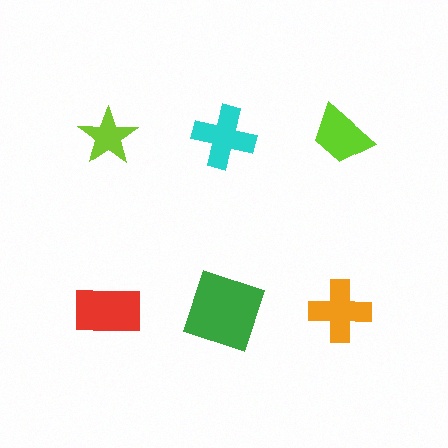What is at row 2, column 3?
An orange cross.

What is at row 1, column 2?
A cyan cross.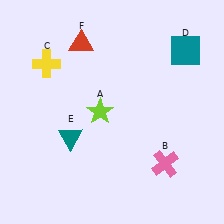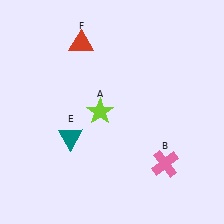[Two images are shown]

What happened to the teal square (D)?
The teal square (D) was removed in Image 2. It was in the top-right area of Image 1.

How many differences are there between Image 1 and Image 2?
There are 2 differences between the two images.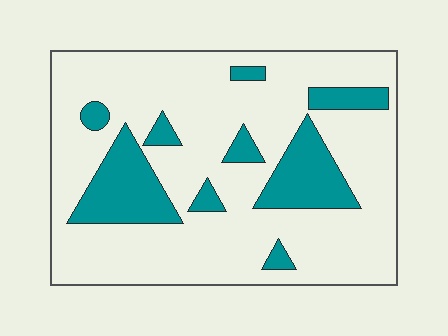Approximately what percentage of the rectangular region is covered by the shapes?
Approximately 20%.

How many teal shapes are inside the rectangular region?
9.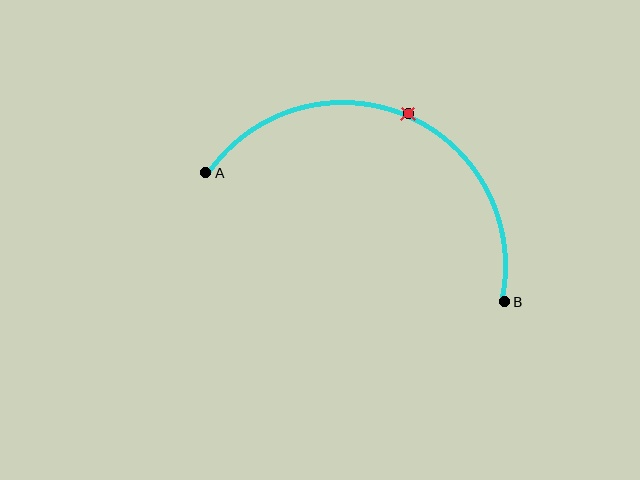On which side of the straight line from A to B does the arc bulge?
The arc bulges above the straight line connecting A and B.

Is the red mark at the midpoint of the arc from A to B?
Yes. The red mark lies on the arc at equal arc-length from both A and B — it is the arc midpoint.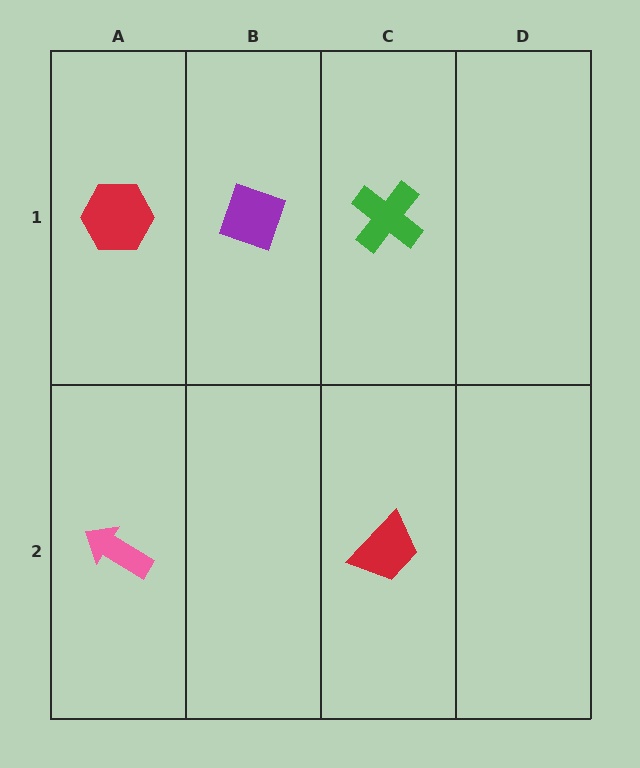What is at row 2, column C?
A red trapezoid.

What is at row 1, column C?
A green cross.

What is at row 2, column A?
A pink arrow.